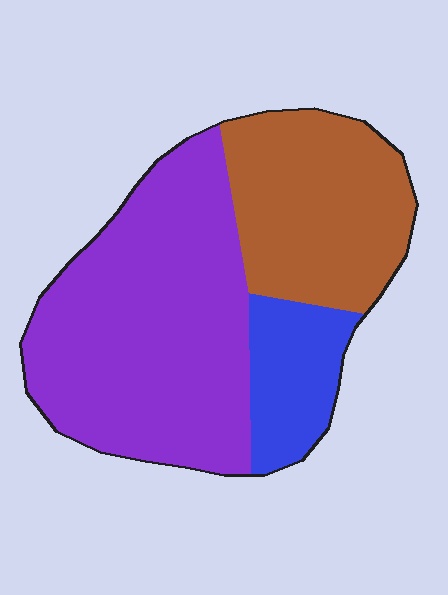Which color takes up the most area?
Purple, at roughly 55%.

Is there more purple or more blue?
Purple.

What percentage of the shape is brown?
Brown covers around 30% of the shape.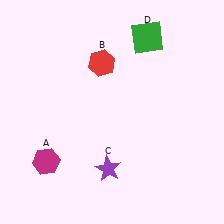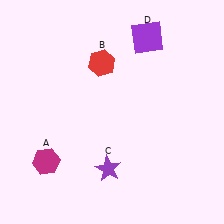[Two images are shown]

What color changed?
The square (D) changed from green in Image 1 to purple in Image 2.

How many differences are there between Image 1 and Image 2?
There is 1 difference between the two images.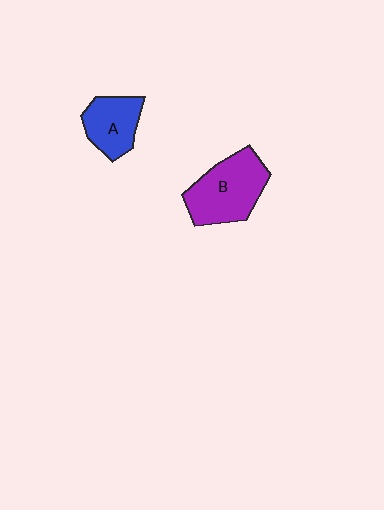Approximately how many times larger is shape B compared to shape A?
Approximately 1.5 times.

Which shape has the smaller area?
Shape A (blue).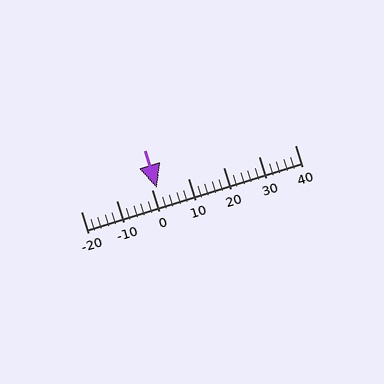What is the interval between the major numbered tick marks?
The major tick marks are spaced 10 units apart.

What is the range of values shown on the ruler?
The ruler shows values from -20 to 40.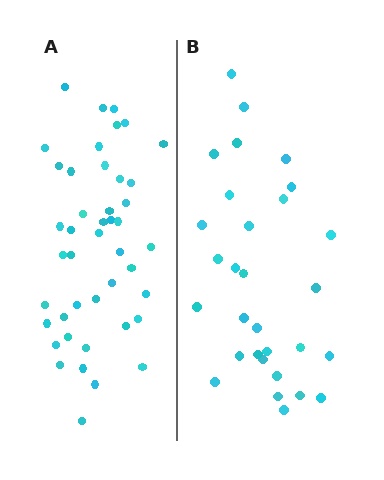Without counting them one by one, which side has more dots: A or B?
Region A (the left region) has more dots.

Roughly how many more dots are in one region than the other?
Region A has approximately 15 more dots than region B.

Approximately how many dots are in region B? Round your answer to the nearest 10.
About 30 dots.